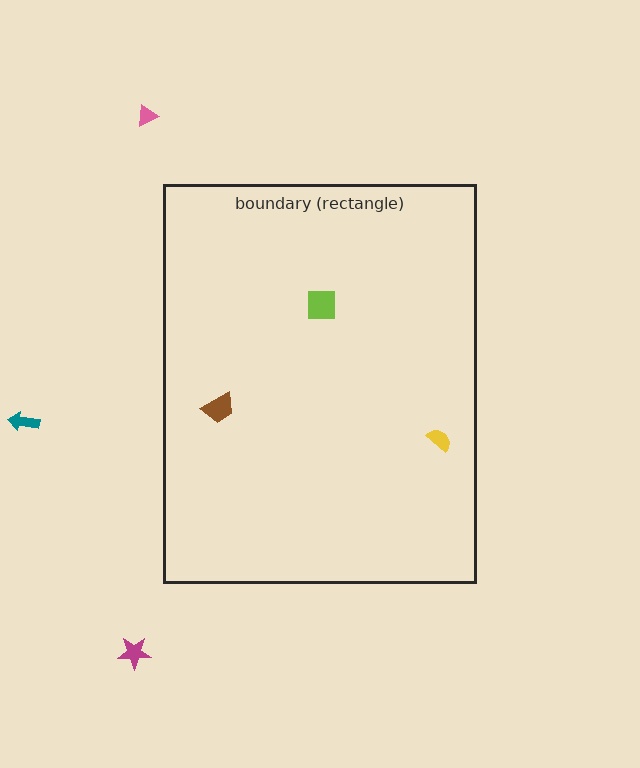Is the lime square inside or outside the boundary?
Inside.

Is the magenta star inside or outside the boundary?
Outside.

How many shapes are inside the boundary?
3 inside, 3 outside.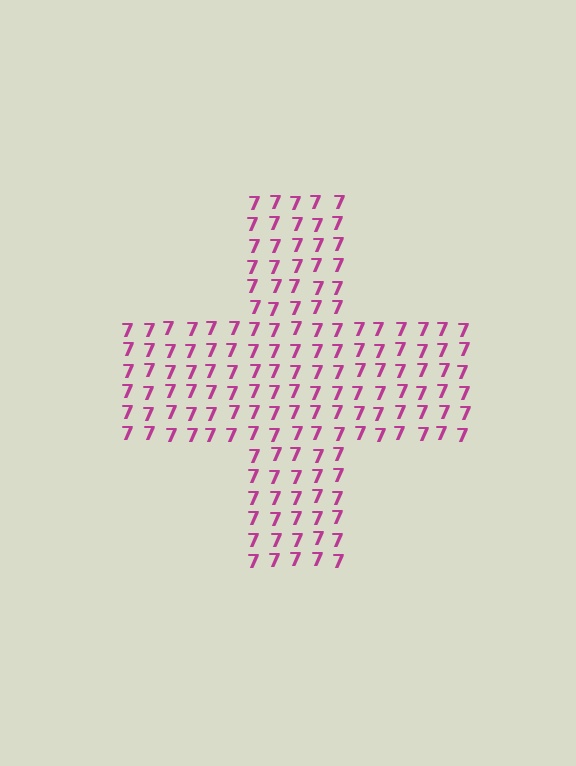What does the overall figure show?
The overall figure shows a cross.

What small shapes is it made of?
It is made of small digit 7's.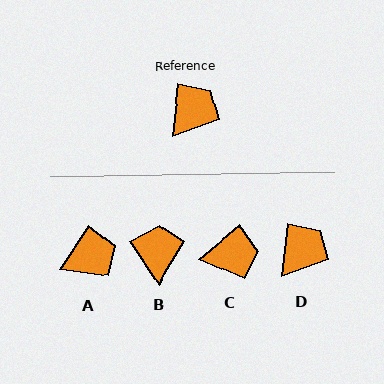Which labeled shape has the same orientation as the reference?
D.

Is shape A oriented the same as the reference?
No, it is off by about 28 degrees.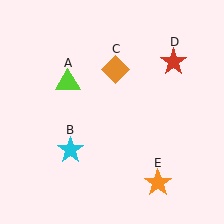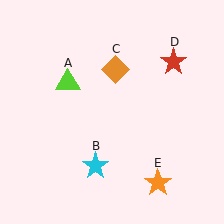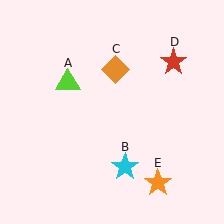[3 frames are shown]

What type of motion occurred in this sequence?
The cyan star (object B) rotated counterclockwise around the center of the scene.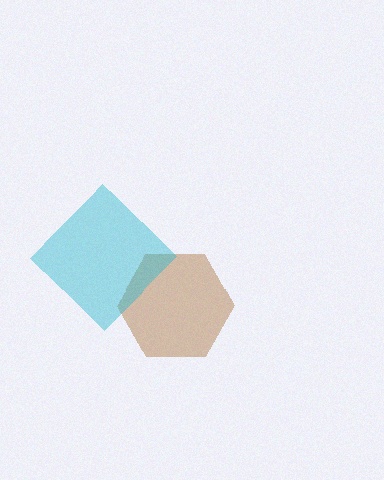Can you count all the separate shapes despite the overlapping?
Yes, there are 2 separate shapes.